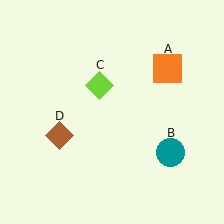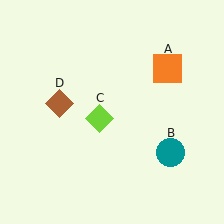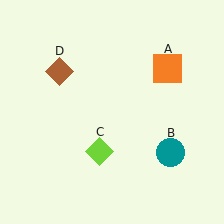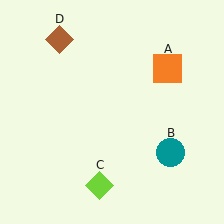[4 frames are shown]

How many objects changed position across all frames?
2 objects changed position: lime diamond (object C), brown diamond (object D).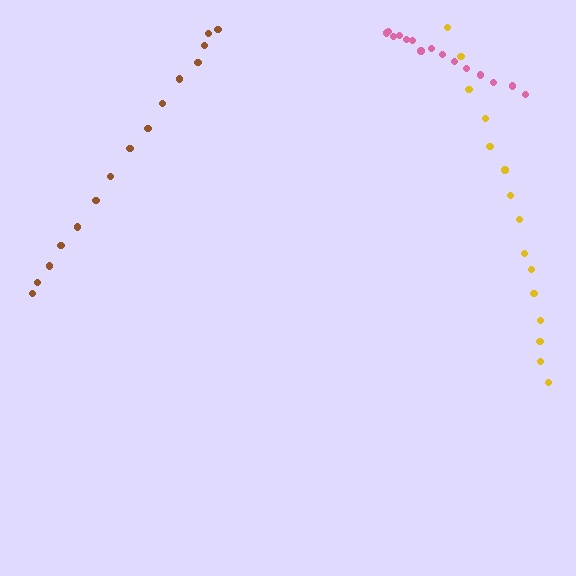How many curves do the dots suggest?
There are 3 distinct paths.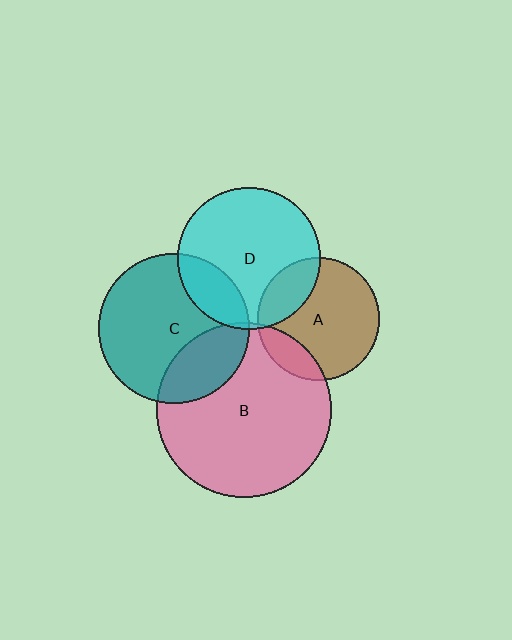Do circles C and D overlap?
Yes.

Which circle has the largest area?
Circle B (pink).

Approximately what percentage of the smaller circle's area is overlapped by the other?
Approximately 20%.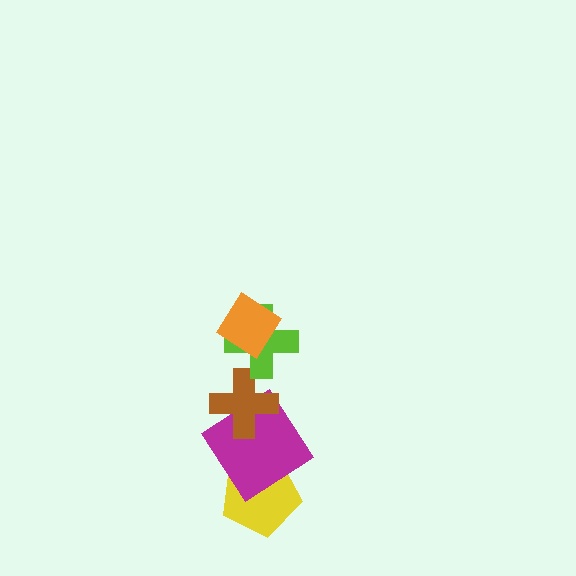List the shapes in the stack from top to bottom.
From top to bottom: the orange diamond, the lime cross, the brown cross, the magenta diamond, the yellow pentagon.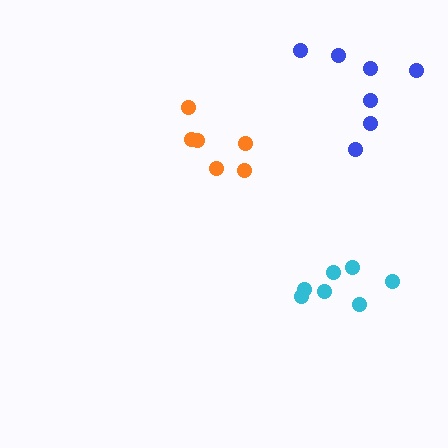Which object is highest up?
The blue cluster is topmost.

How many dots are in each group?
Group 1: 6 dots, Group 2: 7 dots, Group 3: 7 dots (20 total).